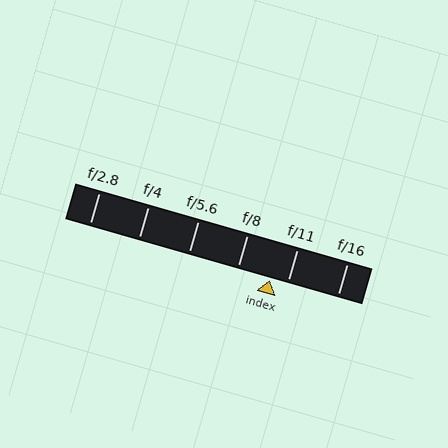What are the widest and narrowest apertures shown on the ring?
The widest aperture shown is f/2.8 and the narrowest is f/16.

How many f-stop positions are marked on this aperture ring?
There are 6 f-stop positions marked.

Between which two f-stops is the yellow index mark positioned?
The index mark is between f/8 and f/11.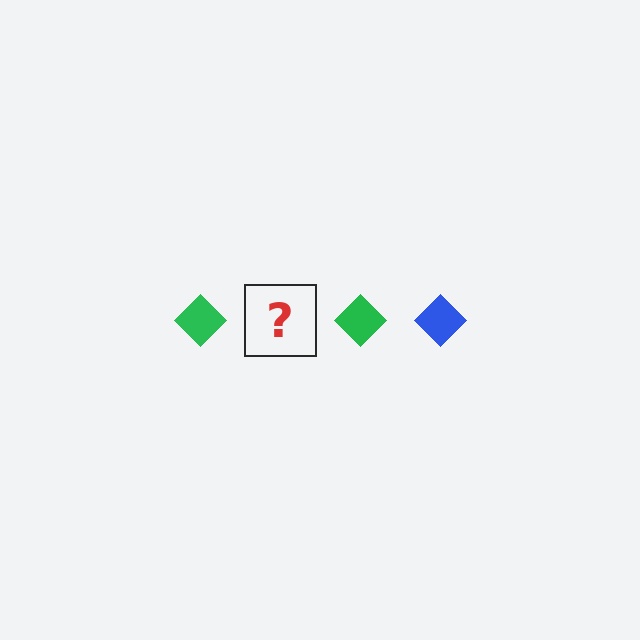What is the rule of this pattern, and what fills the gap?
The rule is that the pattern cycles through green, blue diamonds. The gap should be filled with a blue diamond.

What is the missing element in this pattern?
The missing element is a blue diamond.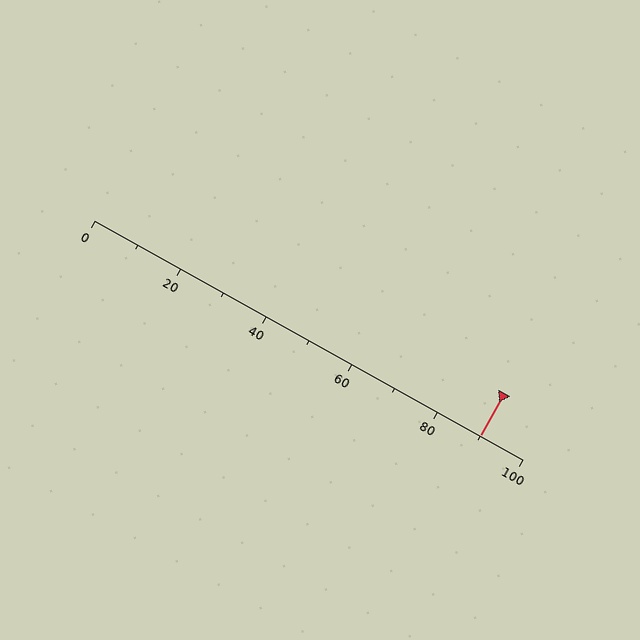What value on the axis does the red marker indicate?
The marker indicates approximately 90.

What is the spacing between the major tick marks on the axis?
The major ticks are spaced 20 apart.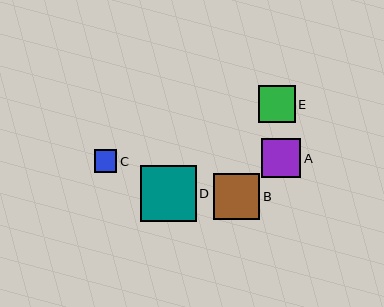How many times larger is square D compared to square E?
Square D is approximately 1.5 times the size of square E.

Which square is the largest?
Square D is the largest with a size of approximately 56 pixels.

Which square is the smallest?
Square C is the smallest with a size of approximately 23 pixels.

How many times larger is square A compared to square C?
Square A is approximately 1.7 times the size of square C.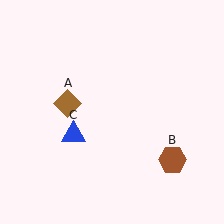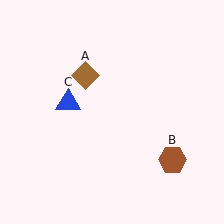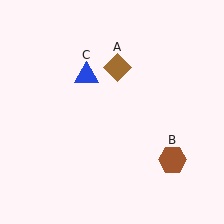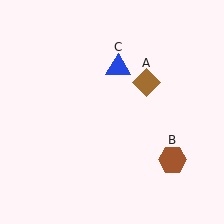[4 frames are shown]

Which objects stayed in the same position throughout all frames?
Brown hexagon (object B) remained stationary.